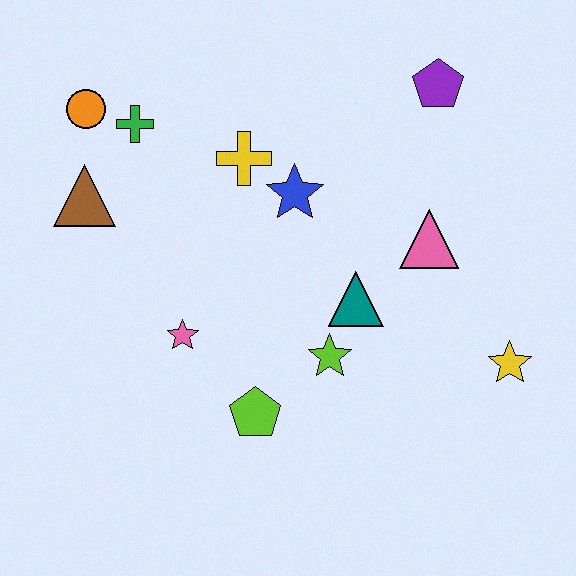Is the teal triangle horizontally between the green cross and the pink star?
No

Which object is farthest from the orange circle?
The yellow star is farthest from the orange circle.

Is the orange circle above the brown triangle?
Yes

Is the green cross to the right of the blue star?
No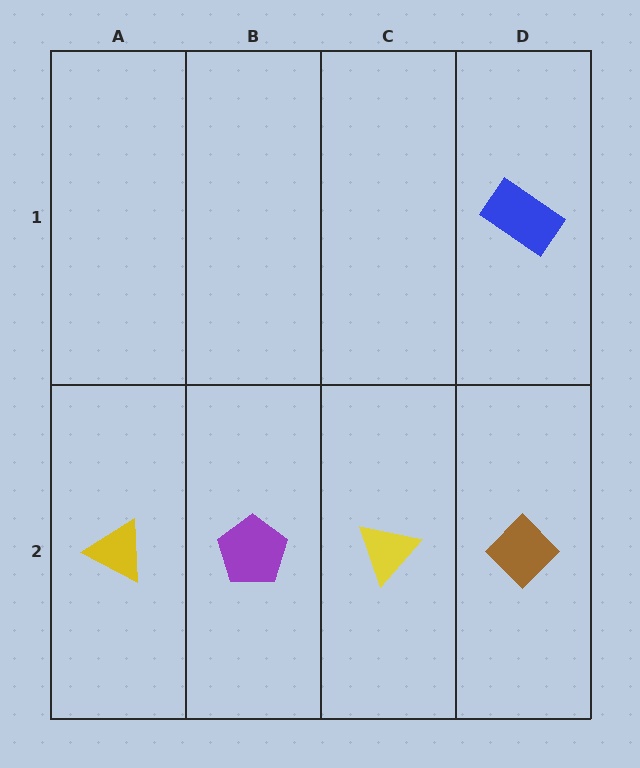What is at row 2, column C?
A yellow triangle.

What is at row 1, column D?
A blue rectangle.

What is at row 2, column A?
A yellow triangle.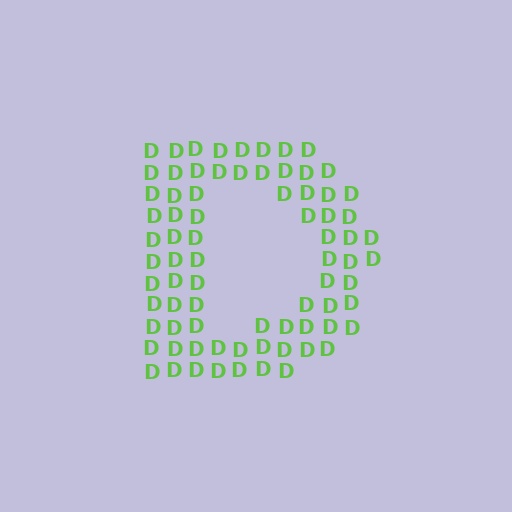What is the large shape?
The large shape is the letter D.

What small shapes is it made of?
It is made of small letter D's.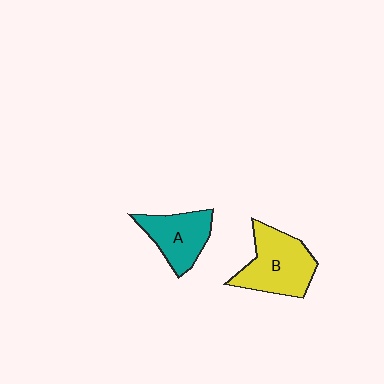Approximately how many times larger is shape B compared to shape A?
Approximately 1.4 times.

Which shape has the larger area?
Shape B (yellow).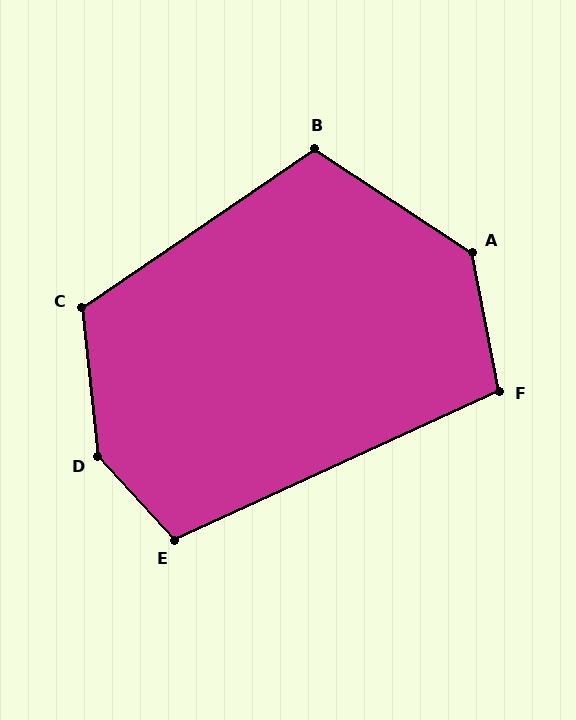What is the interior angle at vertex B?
Approximately 112 degrees (obtuse).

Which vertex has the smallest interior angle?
F, at approximately 104 degrees.